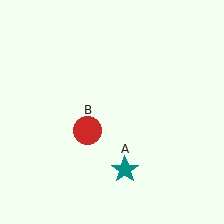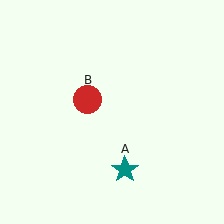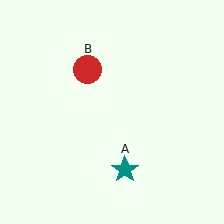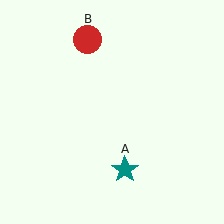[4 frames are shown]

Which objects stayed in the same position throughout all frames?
Teal star (object A) remained stationary.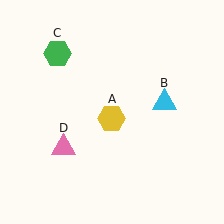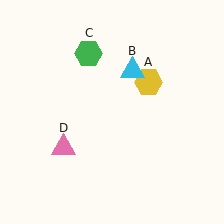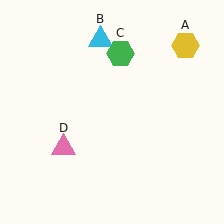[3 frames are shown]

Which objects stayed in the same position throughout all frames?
Pink triangle (object D) remained stationary.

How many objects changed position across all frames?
3 objects changed position: yellow hexagon (object A), cyan triangle (object B), green hexagon (object C).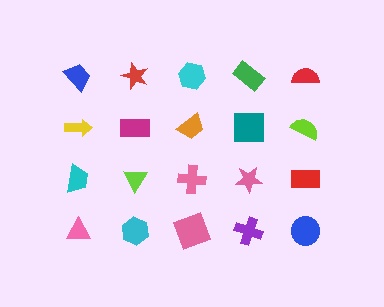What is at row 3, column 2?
A lime triangle.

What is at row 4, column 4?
A purple cross.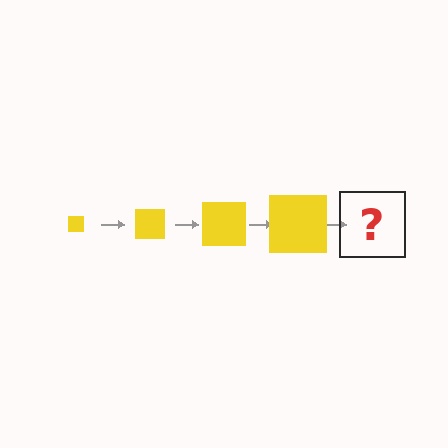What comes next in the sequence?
The next element should be a yellow square, larger than the previous one.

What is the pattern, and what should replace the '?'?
The pattern is that the square gets progressively larger each step. The '?' should be a yellow square, larger than the previous one.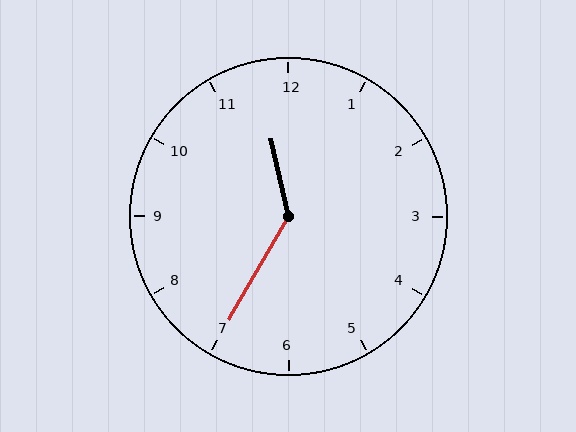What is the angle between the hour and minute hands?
Approximately 138 degrees.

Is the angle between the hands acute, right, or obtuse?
It is obtuse.